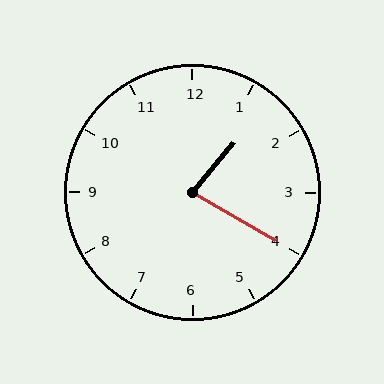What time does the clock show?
1:20.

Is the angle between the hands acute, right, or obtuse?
It is acute.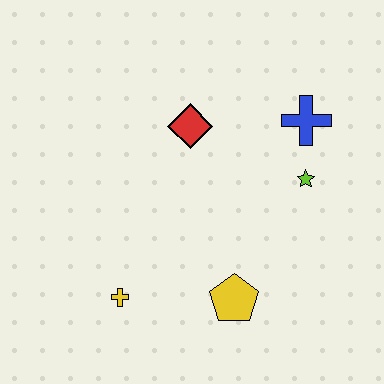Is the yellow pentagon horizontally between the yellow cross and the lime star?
Yes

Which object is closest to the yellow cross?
The yellow pentagon is closest to the yellow cross.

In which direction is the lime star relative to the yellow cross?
The lime star is to the right of the yellow cross.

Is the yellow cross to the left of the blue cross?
Yes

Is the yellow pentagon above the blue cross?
No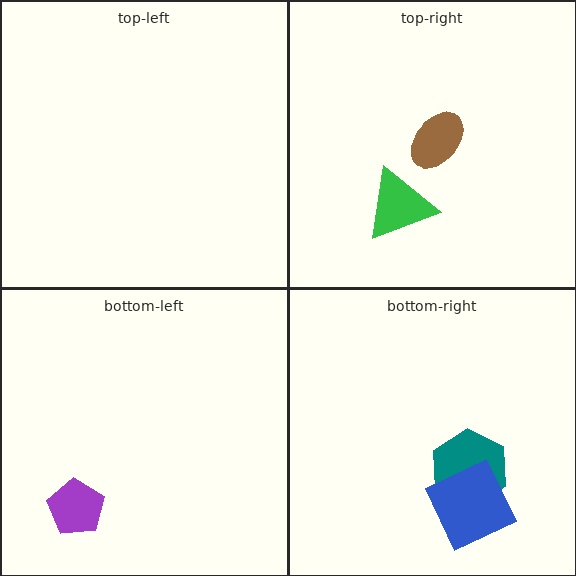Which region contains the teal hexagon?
The bottom-right region.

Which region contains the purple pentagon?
The bottom-left region.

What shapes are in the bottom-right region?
The teal hexagon, the blue square.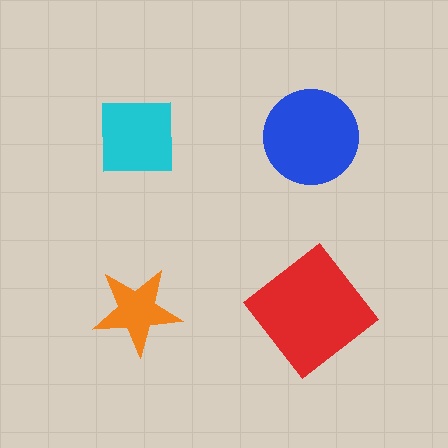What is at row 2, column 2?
A red diamond.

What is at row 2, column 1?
An orange star.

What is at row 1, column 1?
A cyan square.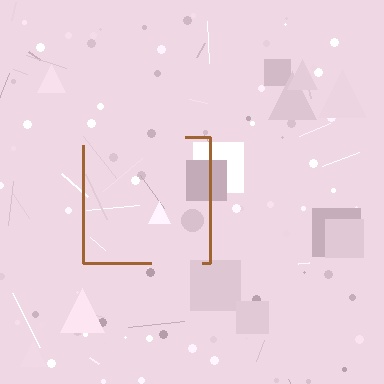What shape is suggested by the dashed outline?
The dashed outline suggests a square.